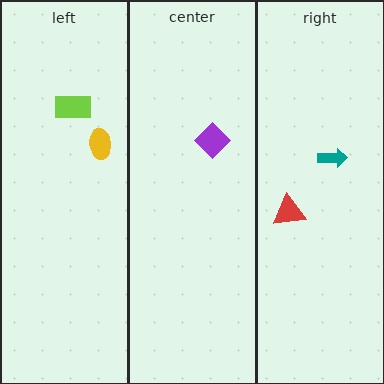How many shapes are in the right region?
2.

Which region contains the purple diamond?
The center region.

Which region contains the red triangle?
The right region.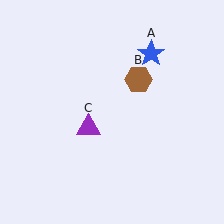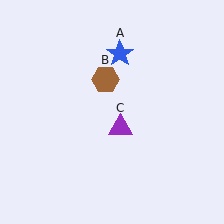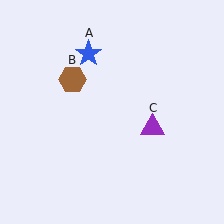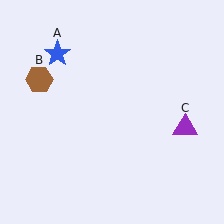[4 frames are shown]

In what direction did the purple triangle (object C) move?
The purple triangle (object C) moved right.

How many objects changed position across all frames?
3 objects changed position: blue star (object A), brown hexagon (object B), purple triangle (object C).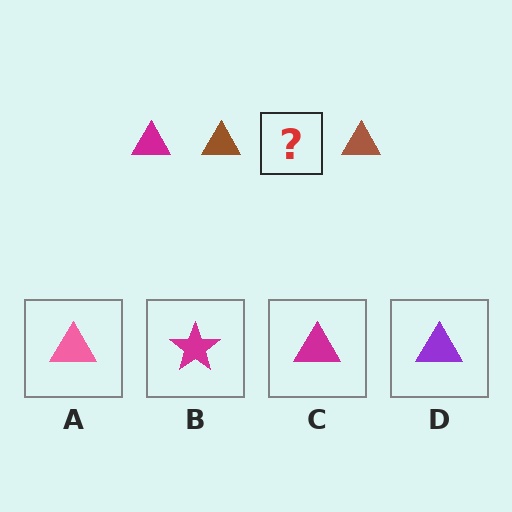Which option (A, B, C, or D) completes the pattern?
C.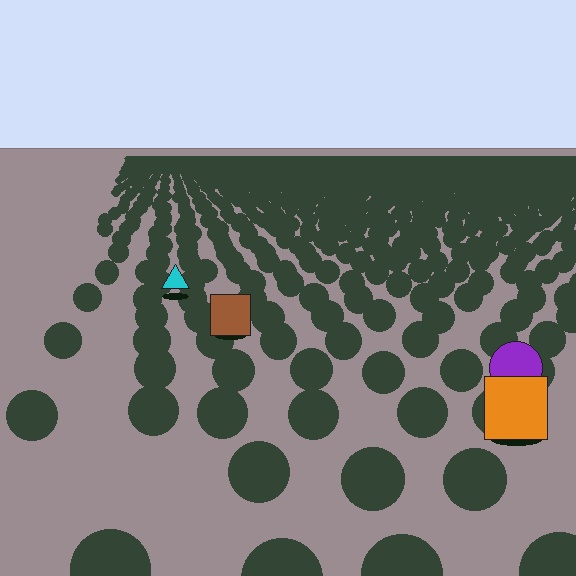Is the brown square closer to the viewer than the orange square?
No. The orange square is closer — you can tell from the texture gradient: the ground texture is coarser near it.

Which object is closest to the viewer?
The orange square is closest. The texture marks near it are larger and more spread out.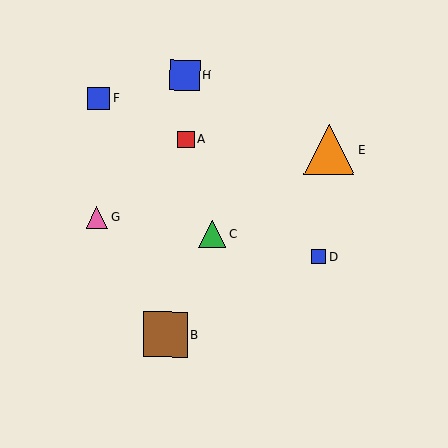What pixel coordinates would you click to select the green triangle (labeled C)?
Click at (212, 234) to select the green triangle C.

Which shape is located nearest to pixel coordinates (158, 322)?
The brown square (labeled B) at (165, 334) is nearest to that location.